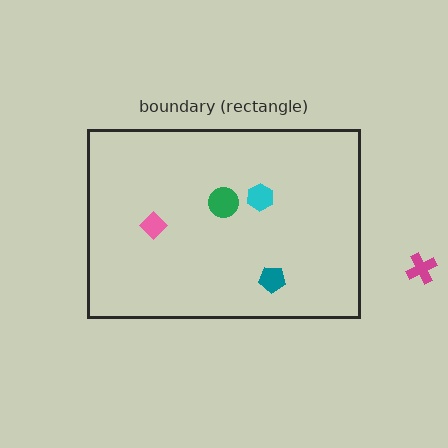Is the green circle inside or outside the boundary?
Inside.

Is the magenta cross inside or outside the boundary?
Outside.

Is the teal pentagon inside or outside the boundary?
Inside.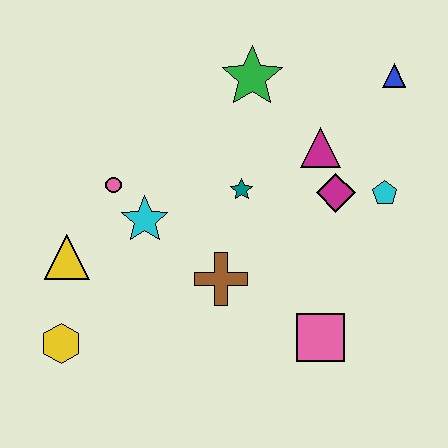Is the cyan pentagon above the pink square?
Yes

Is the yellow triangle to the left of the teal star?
Yes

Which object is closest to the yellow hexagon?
The yellow triangle is closest to the yellow hexagon.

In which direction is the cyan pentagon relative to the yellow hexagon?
The cyan pentagon is to the right of the yellow hexagon.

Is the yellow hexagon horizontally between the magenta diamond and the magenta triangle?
No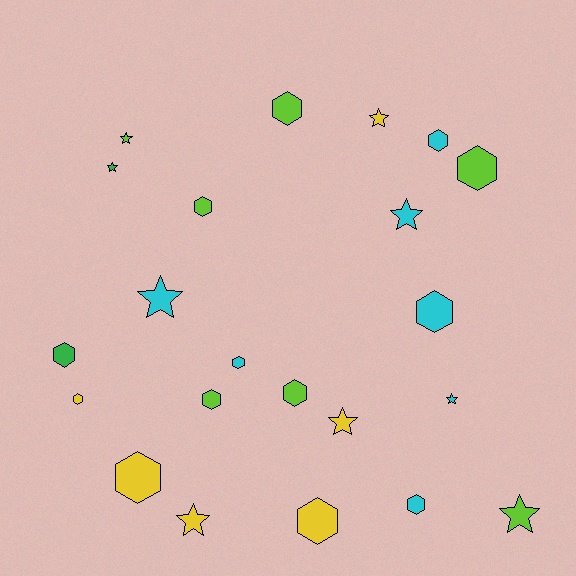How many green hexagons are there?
There is 1 green hexagon.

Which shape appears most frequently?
Hexagon, with 13 objects.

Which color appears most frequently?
Lime, with 7 objects.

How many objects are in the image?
There are 22 objects.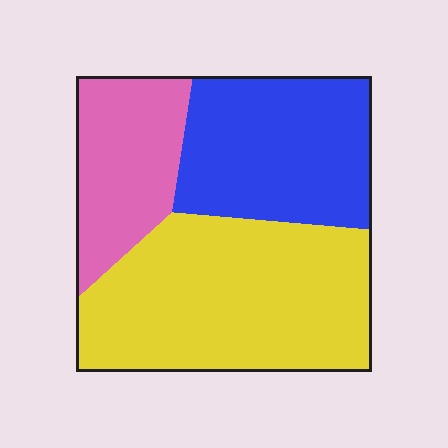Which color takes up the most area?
Yellow, at roughly 45%.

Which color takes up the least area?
Pink, at roughly 20%.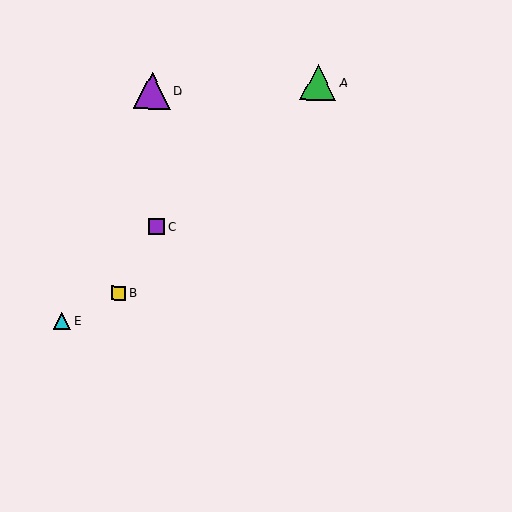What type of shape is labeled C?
Shape C is a purple square.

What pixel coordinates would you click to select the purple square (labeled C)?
Click at (157, 226) to select the purple square C.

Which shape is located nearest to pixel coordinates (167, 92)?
The purple triangle (labeled D) at (152, 91) is nearest to that location.